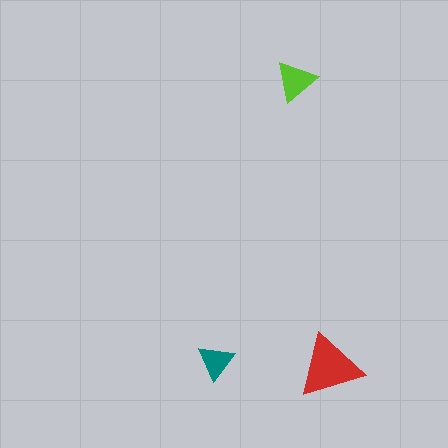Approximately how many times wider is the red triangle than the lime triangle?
About 1.5 times wider.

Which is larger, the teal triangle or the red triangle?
The red one.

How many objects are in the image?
There are 3 objects in the image.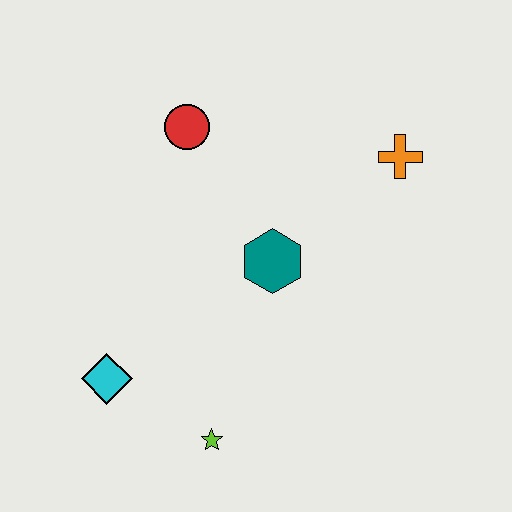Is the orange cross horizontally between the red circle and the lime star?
No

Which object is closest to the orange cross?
The teal hexagon is closest to the orange cross.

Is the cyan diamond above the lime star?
Yes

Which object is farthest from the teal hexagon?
The cyan diamond is farthest from the teal hexagon.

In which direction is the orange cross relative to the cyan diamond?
The orange cross is to the right of the cyan diamond.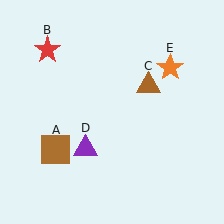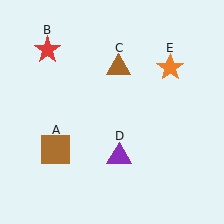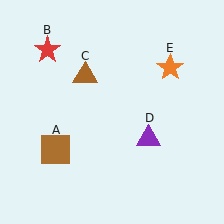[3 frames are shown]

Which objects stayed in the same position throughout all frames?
Brown square (object A) and red star (object B) and orange star (object E) remained stationary.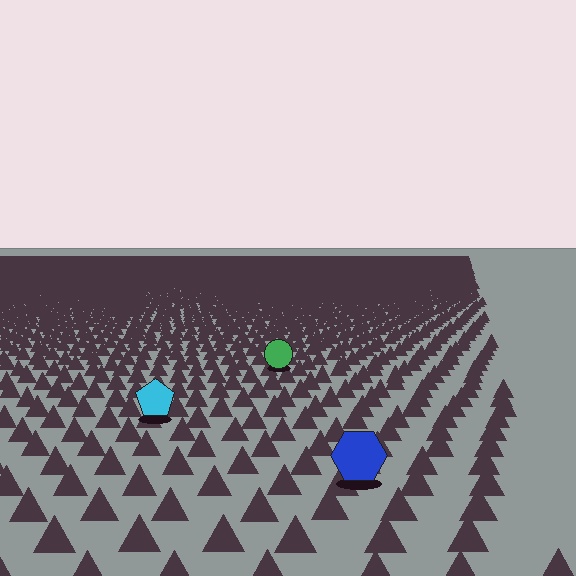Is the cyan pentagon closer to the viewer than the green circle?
Yes. The cyan pentagon is closer — you can tell from the texture gradient: the ground texture is coarser near it.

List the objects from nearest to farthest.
From nearest to farthest: the blue hexagon, the cyan pentagon, the green circle.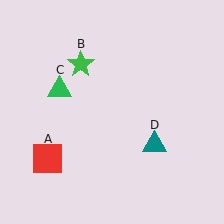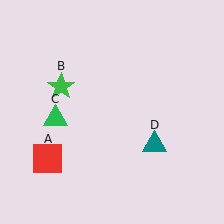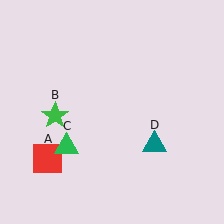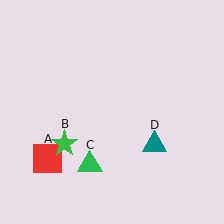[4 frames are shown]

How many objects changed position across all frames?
2 objects changed position: green star (object B), green triangle (object C).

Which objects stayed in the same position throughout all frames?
Red square (object A) and teal triangle (object D) remained stationary.